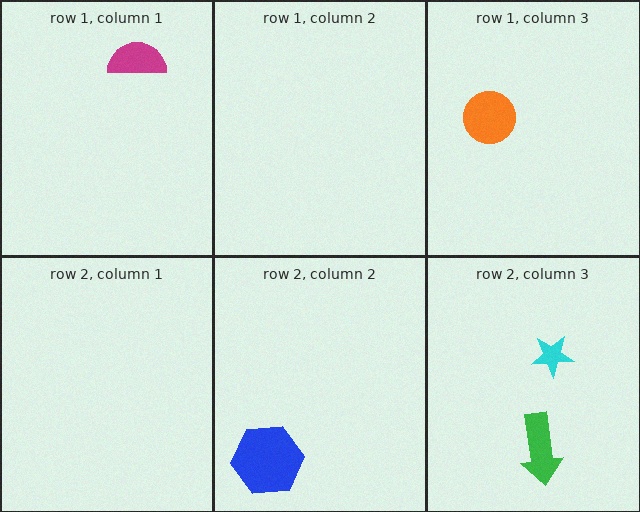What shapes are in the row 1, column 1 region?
The magenta semicircle.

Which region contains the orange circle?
The row 1, column 3 region.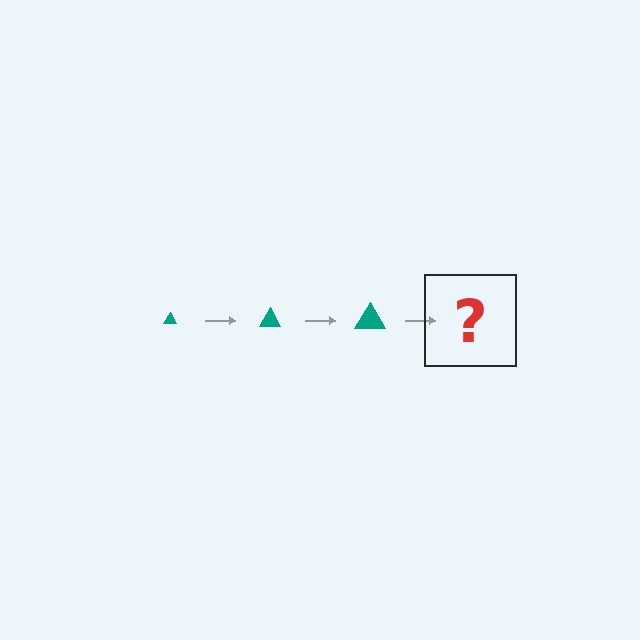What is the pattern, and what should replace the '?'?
The pattern is that the triangle gets progressively larger each step. The '?' should be a teal triangle, larger than the previous one.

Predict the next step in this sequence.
The next step is a teal triangle, larger than the previous one.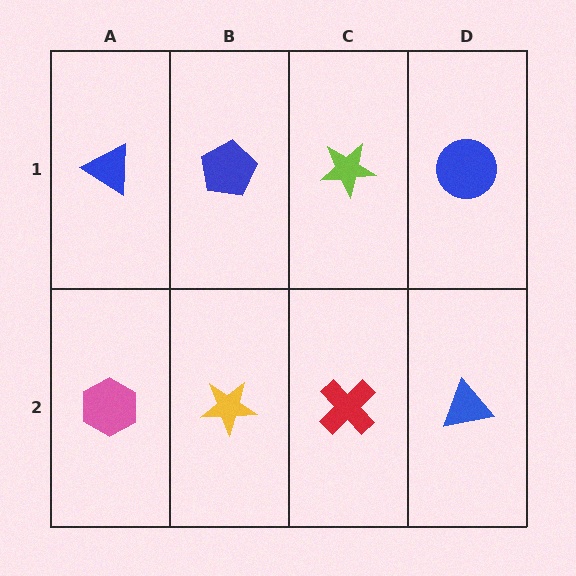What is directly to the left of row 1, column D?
A lime star.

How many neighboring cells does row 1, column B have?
3.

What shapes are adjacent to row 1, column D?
A blue triangle (row 2, column D), a lime star (row 1, column C).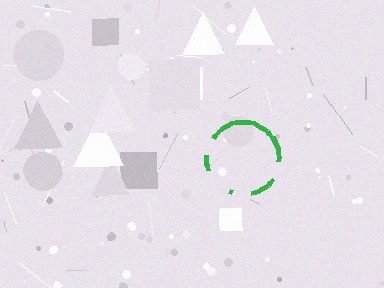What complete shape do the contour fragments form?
The contour fragments form a circle.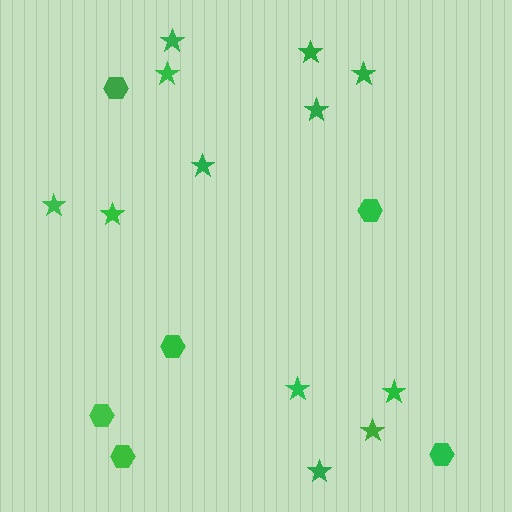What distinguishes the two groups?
There are 2 groups: one group of stars (12) and one group of hexagons (6).